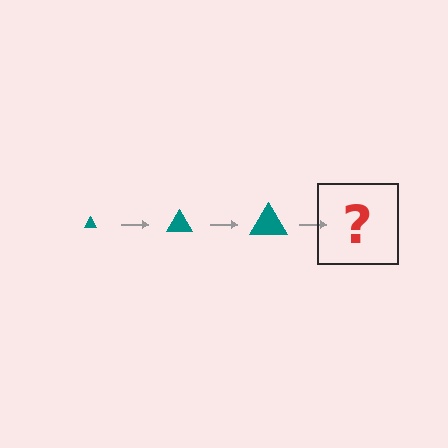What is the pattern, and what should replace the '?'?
The pattern is that the triangle gets progressively larger each step. The '?' should be a teal triangle, larger than the previous one.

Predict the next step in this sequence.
The next step is a teal triangle, larger than the previous one.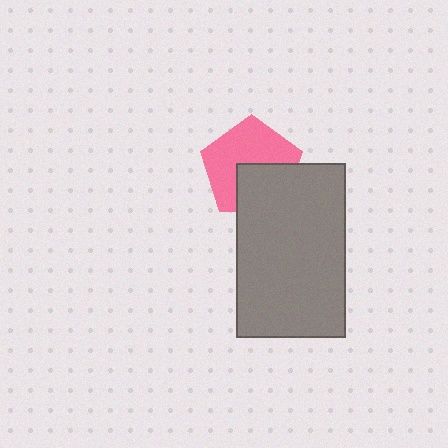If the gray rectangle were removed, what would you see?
You would see the complete pink pentagon.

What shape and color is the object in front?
The object in front is a gray rectangle.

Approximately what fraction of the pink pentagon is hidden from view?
Roughly 38% of the pink pentagon is hidden behind the gray rectangle.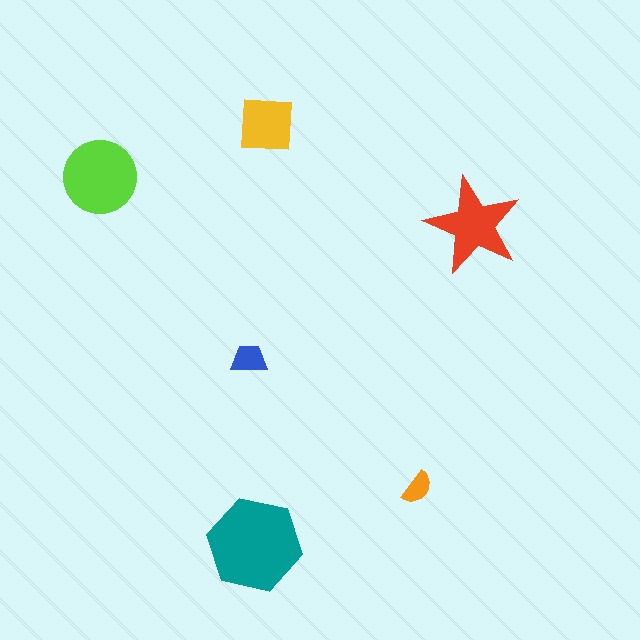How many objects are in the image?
There are 6 objects in the image.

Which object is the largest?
The teal hexagon.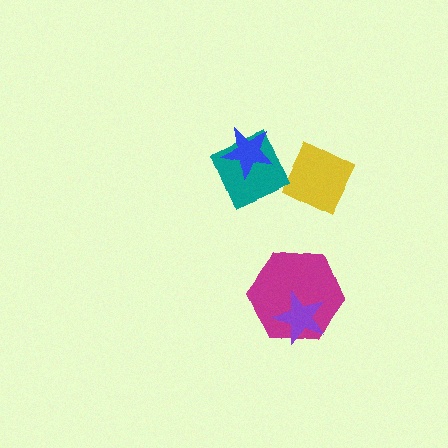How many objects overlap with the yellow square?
0 objects overlap with the yellow square.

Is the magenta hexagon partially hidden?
Yes, it is partially covered by another shape.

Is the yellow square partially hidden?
No, no other shape covers it.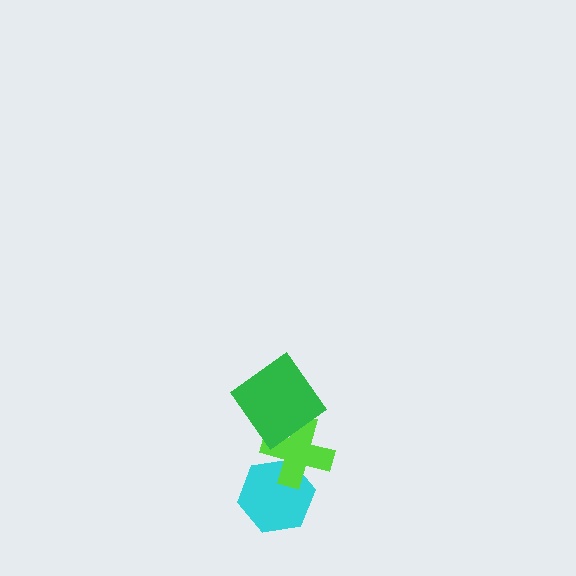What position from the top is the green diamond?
The green diamond is 1st from the top.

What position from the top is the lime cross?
The lime cross is 2nd from the top.